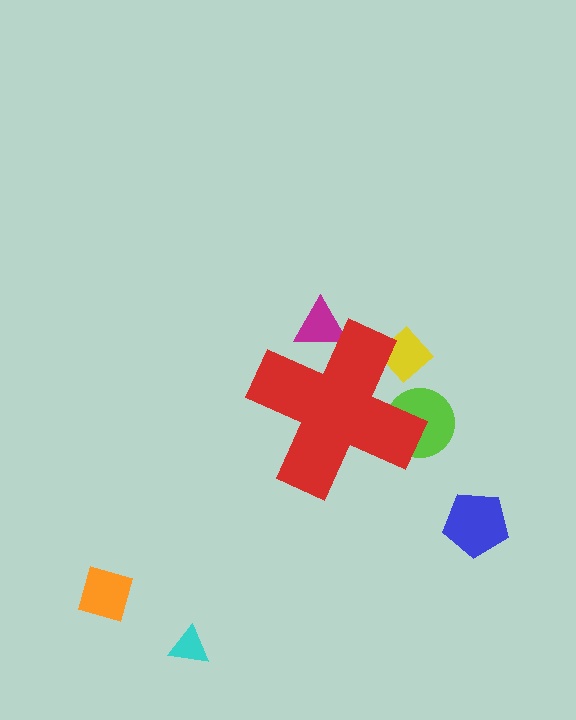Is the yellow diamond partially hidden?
Yes, the yellow diamond is partially hidden behind the red cross.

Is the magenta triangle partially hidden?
Yes, the magenta triangle is partially hidden behind the red cross.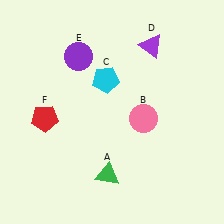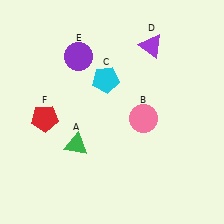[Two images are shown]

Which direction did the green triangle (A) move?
The green triangle (A) moved left.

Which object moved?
The green triangle (A) moved left.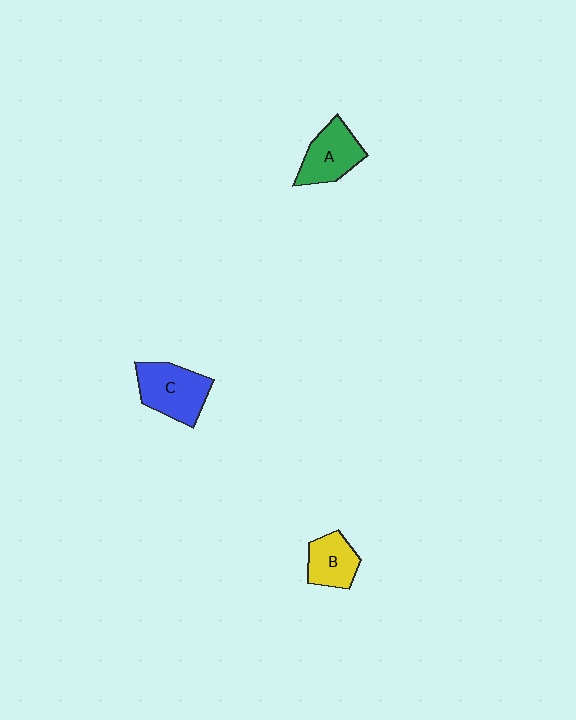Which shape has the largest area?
Shape C (blue).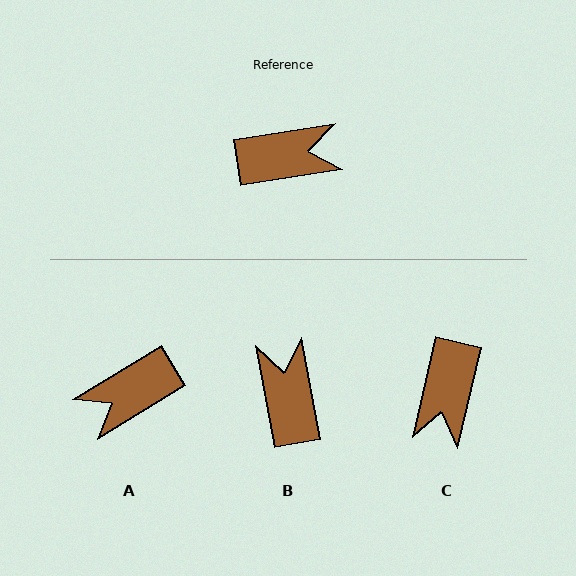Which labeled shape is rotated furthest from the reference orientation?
A, about 158 degrees away.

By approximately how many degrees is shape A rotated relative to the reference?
Approximately 158 degrees clockwise.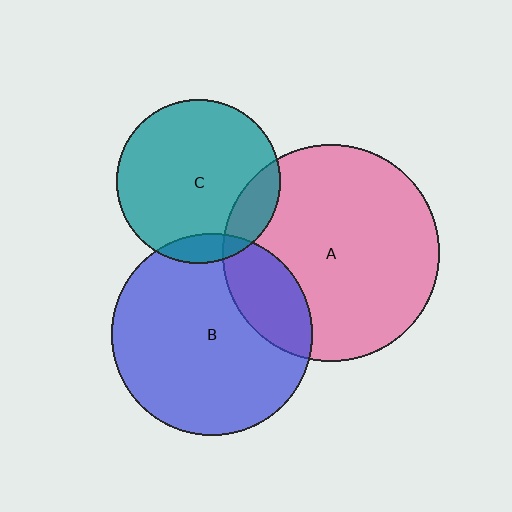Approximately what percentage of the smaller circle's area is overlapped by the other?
Approximately 10%.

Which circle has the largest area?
Circle A (pink).